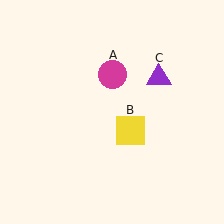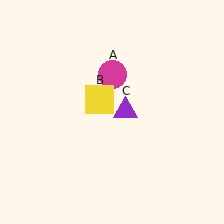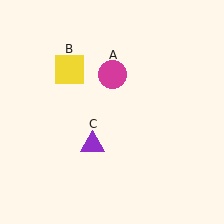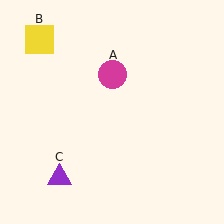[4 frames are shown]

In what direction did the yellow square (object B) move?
The yellow square (object B) moved up and to the left.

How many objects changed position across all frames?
2 objects changed position: yellow square (object B), purple triangle (object C).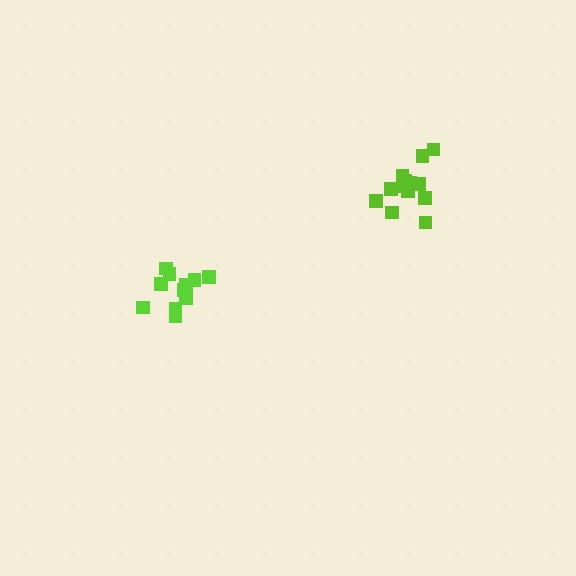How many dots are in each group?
Group 1: 13 dots, Group 2: 11 dots (24 total).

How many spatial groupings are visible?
There are 2 spatial groupings.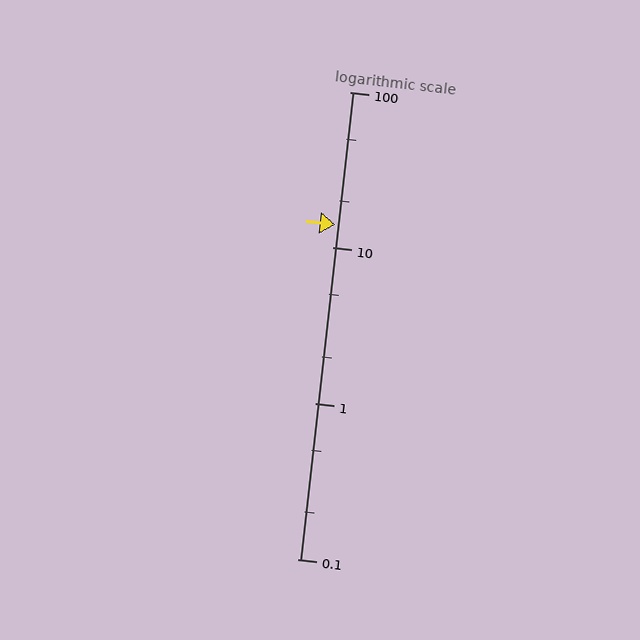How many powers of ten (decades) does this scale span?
The scale spans 3 decades, from 0.1 to 100.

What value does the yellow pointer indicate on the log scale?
The pointer indicates approximately 14.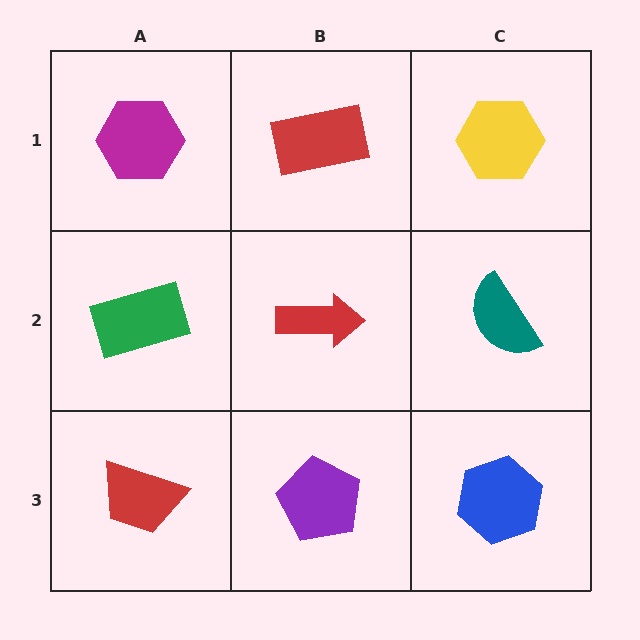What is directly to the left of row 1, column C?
A red rectangle.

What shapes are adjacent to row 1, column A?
A green rectangle (row 2, column A), a red rectangle (row 1, column B).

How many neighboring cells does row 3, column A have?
2.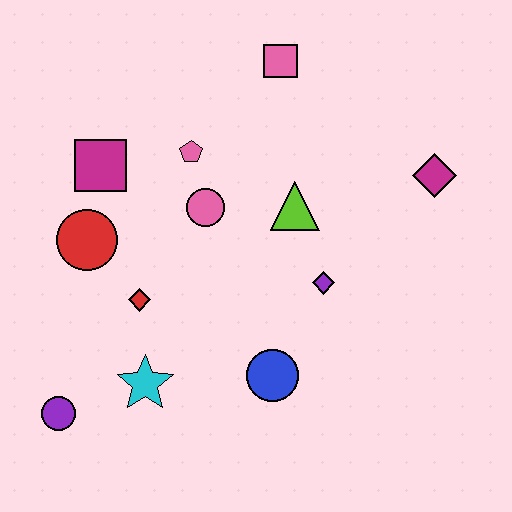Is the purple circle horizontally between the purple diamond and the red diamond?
No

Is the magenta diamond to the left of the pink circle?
No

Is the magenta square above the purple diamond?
Yes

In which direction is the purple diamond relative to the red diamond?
The purple diamond is to the right of the red diamond.